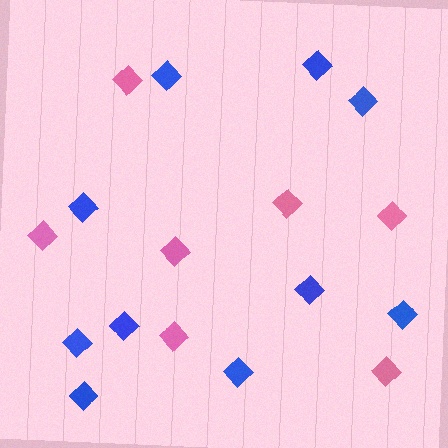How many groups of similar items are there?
There are 2 groups: one group of pink diamonds (7) and one group of blue diamonds (10).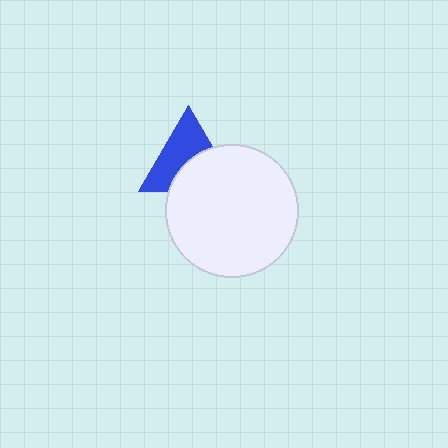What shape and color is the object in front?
The object in front is a white circle.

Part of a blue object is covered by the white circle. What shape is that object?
It is a triangle.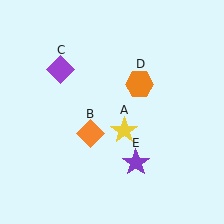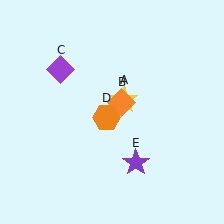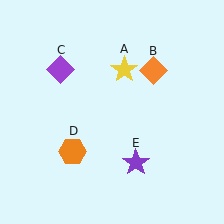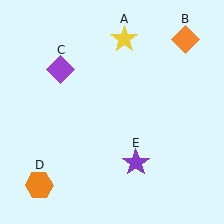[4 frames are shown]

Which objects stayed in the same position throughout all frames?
Purple diamond (object C) and purple star (object E) remained stationary.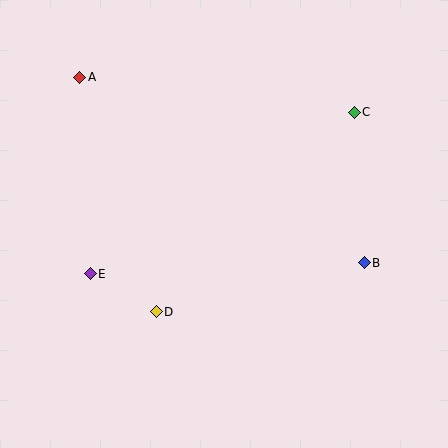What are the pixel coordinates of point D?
Point D is at (156, 312).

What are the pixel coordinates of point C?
Point C is at (354, 112).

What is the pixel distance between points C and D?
The distance between C and D is 281 pixels.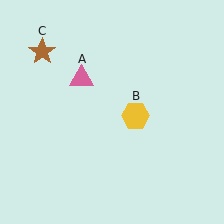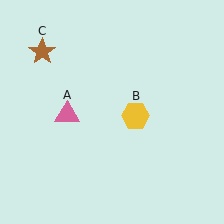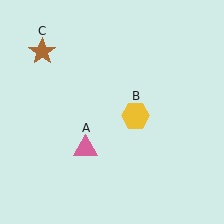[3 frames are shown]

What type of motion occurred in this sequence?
The pink triangle (object A) rotated counterclockwise around the center of the scene.